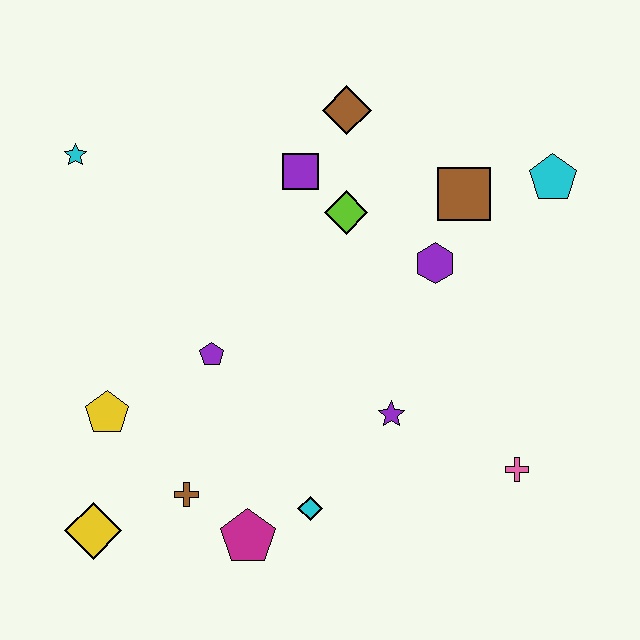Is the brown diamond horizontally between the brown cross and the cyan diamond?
No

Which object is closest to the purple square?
The lime diamond is closest to the purple square.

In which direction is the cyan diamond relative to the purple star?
The cyan diamond is below the purple star.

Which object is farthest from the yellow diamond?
The cyan pentagon is farthest from the yellow diamond.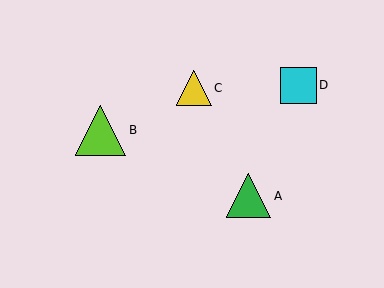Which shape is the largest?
The lime triangle (labeled B) is the largest.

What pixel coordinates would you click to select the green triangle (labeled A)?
Click at (249, 196) to select the green triangle A.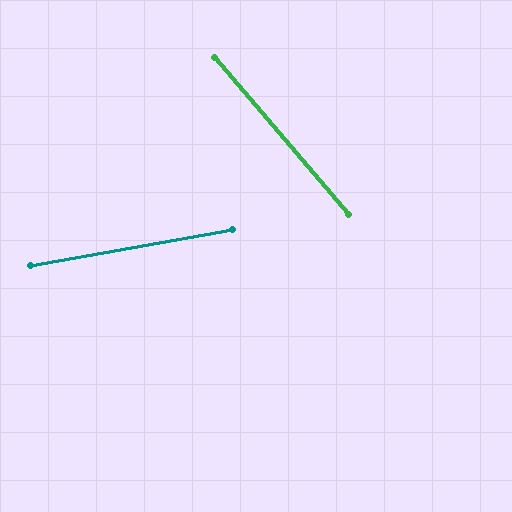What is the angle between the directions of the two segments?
Approximately 59 degrees.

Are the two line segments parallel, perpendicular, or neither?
Neither parallel nor perpendicular — they differ by about 59°.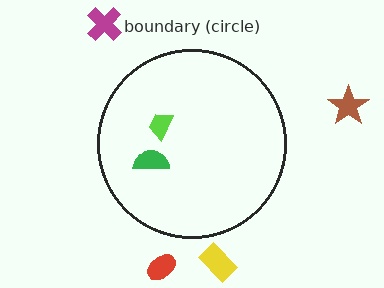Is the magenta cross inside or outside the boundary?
Outside.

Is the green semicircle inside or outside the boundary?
Inside.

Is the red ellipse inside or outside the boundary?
Outside.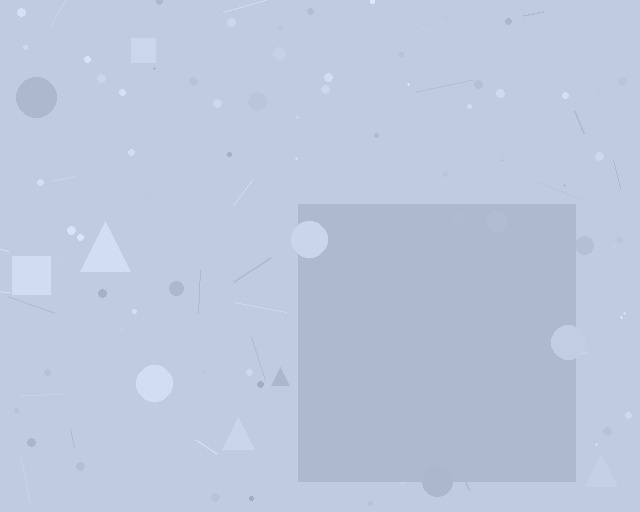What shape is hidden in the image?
A square is hidden in the image.